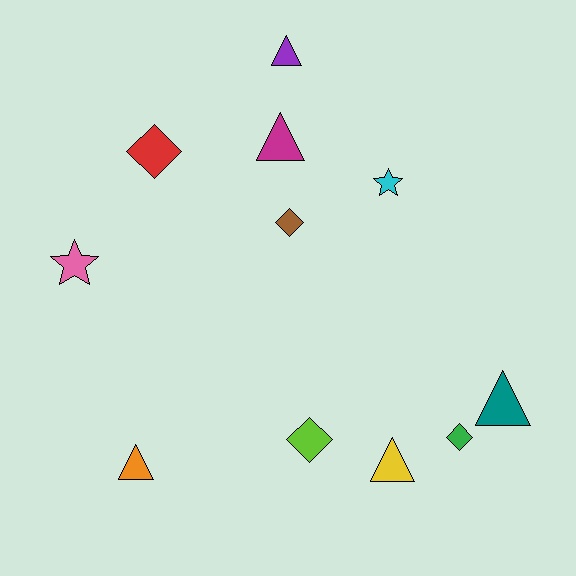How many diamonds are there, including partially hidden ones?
There are 4 diamonds.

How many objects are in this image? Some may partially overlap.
There are 11 objects.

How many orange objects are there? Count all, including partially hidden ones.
There is 1 orange object.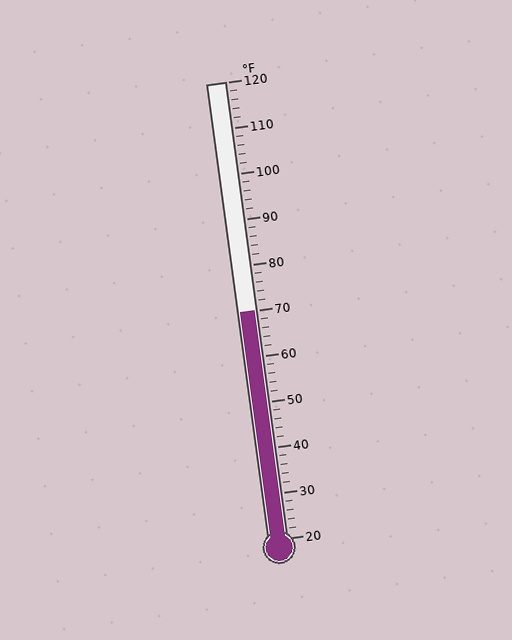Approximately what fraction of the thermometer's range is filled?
The thermometer is filled to approximately 50% of its range.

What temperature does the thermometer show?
The thermometer shows approximately 70°F.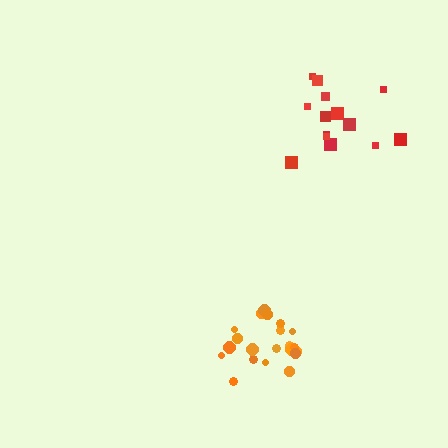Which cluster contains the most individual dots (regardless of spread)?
Orange (21).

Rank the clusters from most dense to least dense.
orange, red.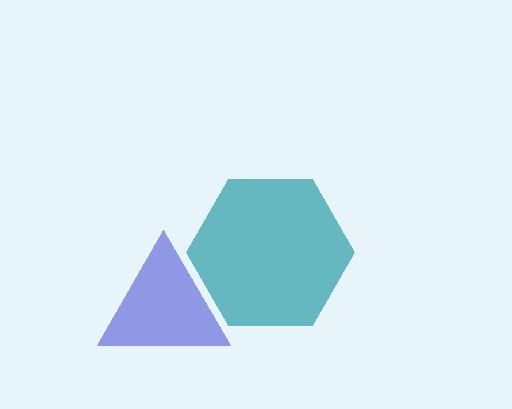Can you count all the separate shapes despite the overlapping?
Yes, there are 2 separate shapes.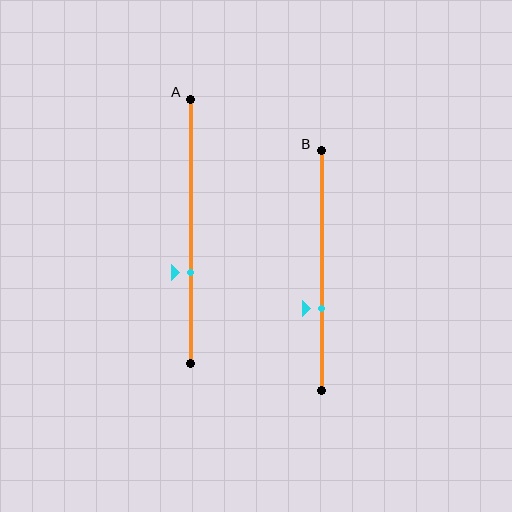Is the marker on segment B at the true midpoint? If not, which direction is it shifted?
No, the marker on segment B is shifted downward by about 16% of the segment length.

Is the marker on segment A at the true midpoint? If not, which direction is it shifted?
No, the marker on segment A is shifted downward by about 16% of the segment length.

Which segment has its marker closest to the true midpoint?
Segment B has its marker closest to the true midpoint.